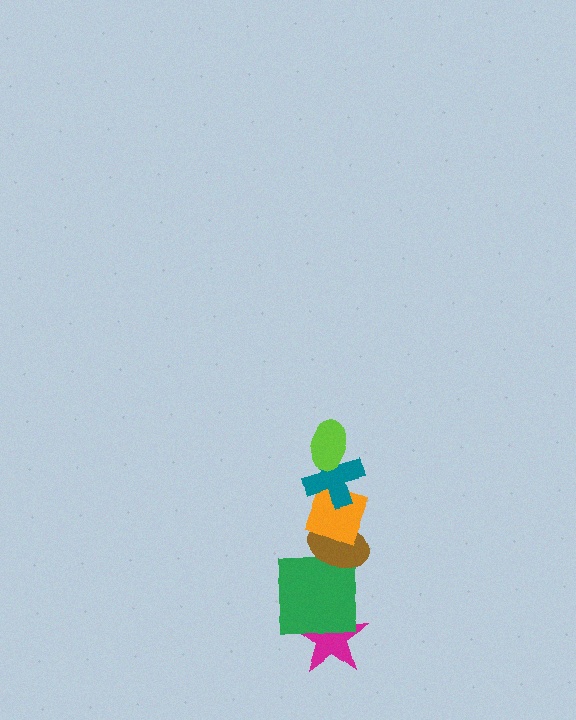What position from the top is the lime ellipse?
The lime ellipse is 1st from the top.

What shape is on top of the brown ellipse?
The orange diamond is on top of the brown ellipse.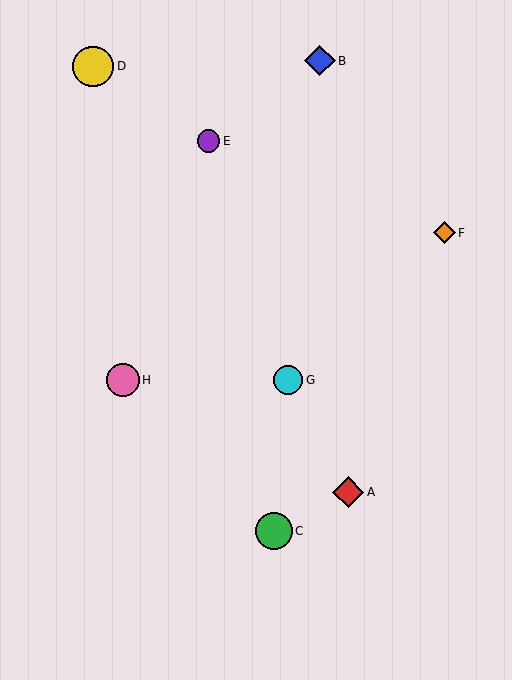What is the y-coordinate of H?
Object H is at y≈380.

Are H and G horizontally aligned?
Yes, both are at y≈380.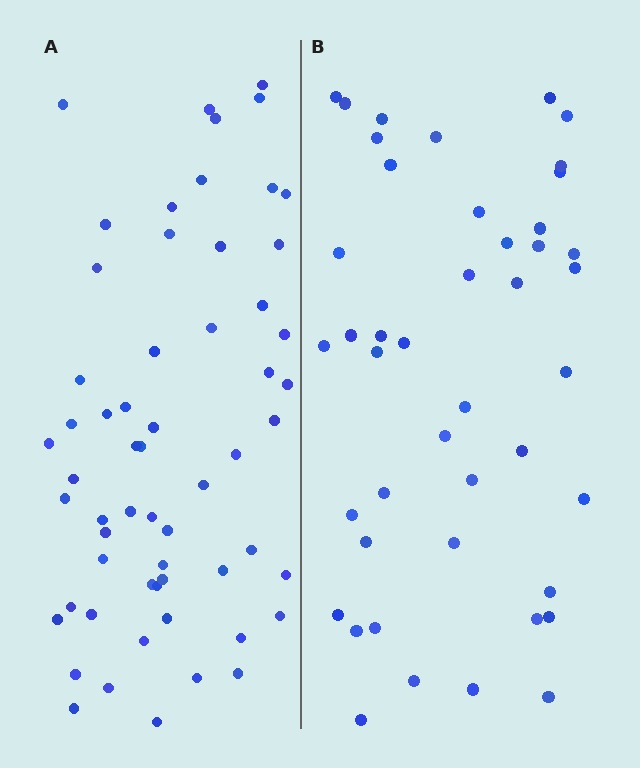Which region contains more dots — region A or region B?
Region A (the left region) has more dots.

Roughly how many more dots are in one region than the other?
Region A has approximately 15 more dots than region B.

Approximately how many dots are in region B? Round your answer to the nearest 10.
About 40 dots. (The exact count is 44, which rounds to 40.)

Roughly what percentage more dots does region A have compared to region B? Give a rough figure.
About 35% more.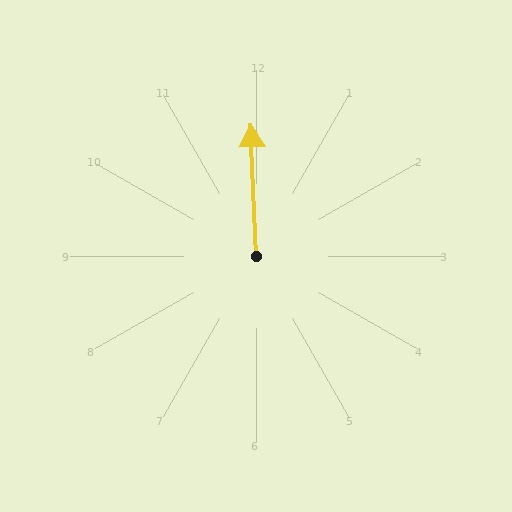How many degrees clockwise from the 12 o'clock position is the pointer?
Approximately 358 degrees.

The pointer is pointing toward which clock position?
Roughly 12 o'clock.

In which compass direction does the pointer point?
North.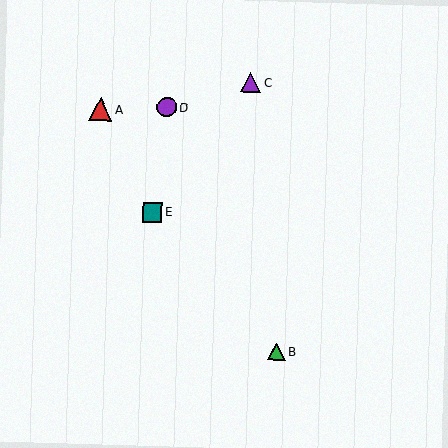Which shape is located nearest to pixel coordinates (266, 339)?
The green triangle (labeled B) at (277, 352) is nearest to that location.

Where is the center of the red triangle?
The center of the red triangle is at (101, 110).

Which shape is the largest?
The red triangle (labeled A) is the largest.